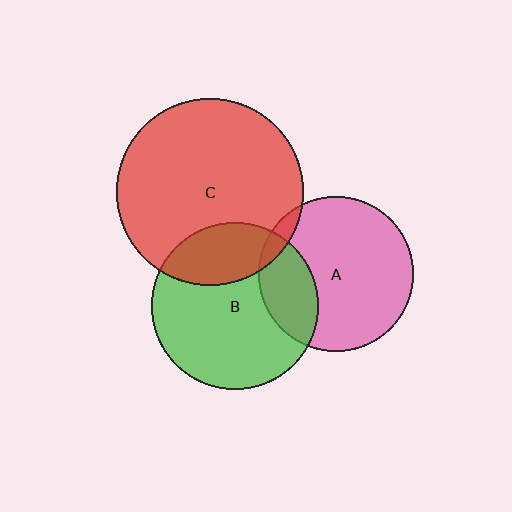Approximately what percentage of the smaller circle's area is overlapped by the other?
Approximately 5%.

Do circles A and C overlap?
Yes.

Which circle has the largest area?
Circle C (red).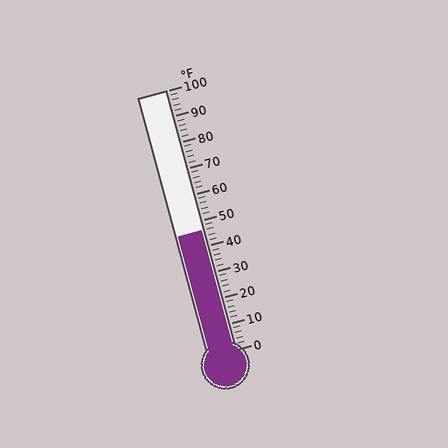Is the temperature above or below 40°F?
The temperature is above 40°F.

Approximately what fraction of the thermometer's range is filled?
The thermometer is filled to approximately 45% of its range.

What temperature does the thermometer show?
The thermometer shows approximately 46°F.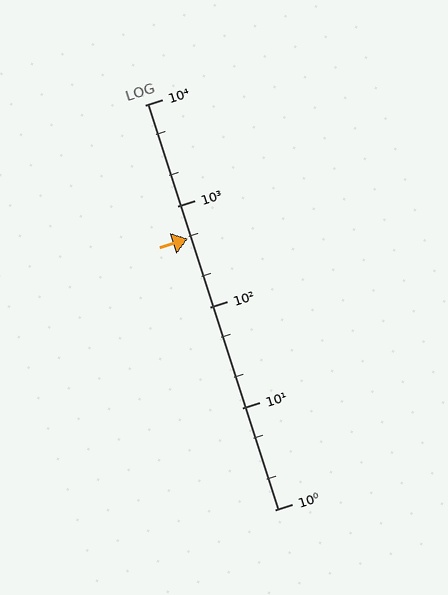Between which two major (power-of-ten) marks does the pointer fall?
The pointer is between 100 and 1000.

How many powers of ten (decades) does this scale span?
The scale spans 4 decades, from 1 to 10000.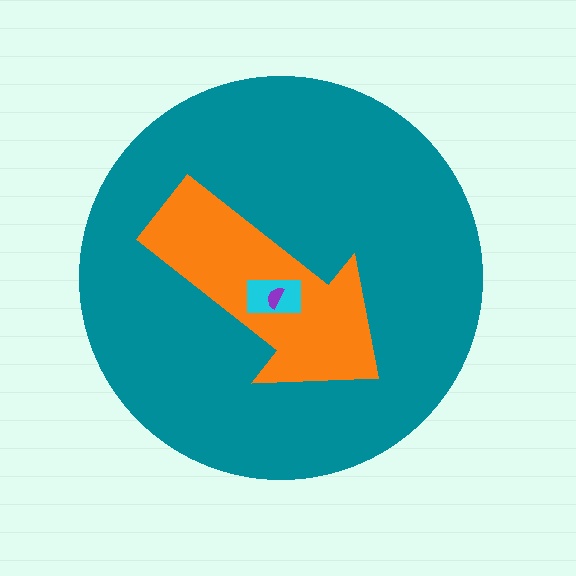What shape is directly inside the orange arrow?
The cyan rectangle.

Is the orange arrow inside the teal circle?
Yes.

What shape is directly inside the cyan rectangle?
The purple semicircle.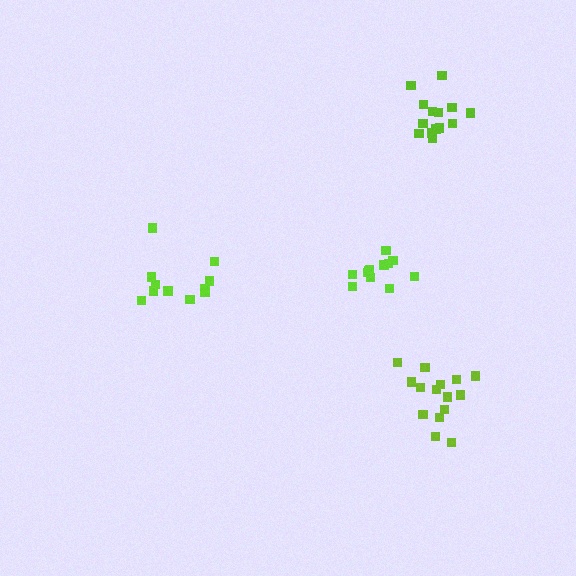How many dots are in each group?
Group 1: 11 dots, Group 2: 13 dots, Group 3: 14 dots, Group 4: 15 dots (53 total).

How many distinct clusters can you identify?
There are 4 distinct clusters.